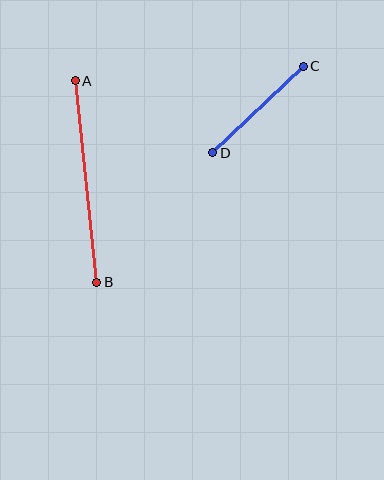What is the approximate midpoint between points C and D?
The midpoint is at approximately (258, 109) pixels.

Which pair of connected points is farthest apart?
Points A and B are farthest apart.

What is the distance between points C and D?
The distance is approximately 125 pixels.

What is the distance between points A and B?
The distance is approximately 203 pixels.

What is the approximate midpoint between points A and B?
The midpoint is at approximately (86, 181) pixels.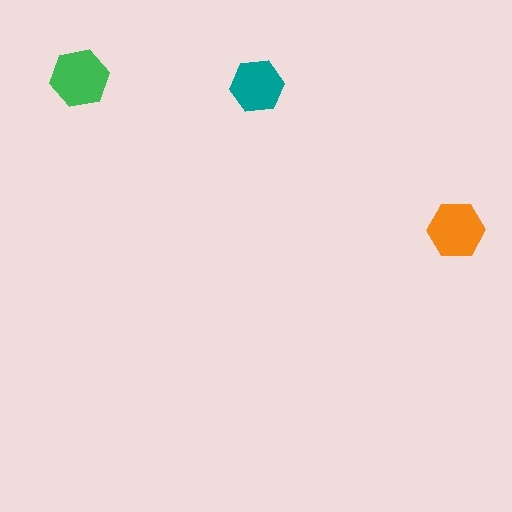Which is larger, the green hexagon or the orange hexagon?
The green one.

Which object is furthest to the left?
The green hexagon is leftmost.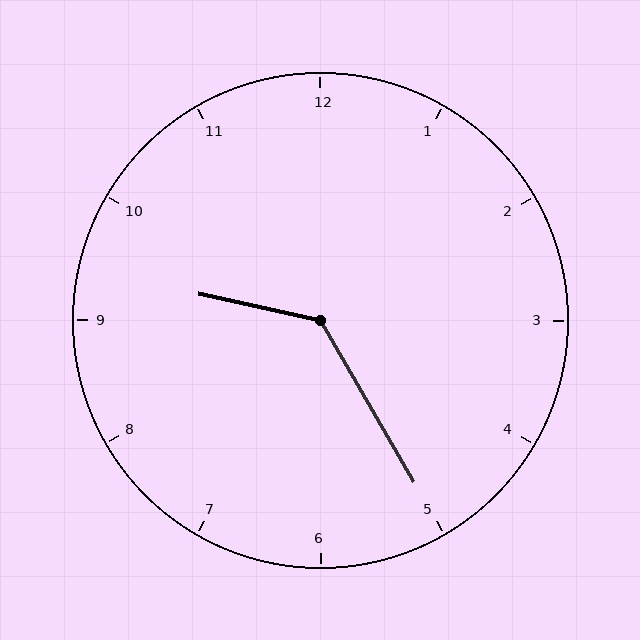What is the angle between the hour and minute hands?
Approximately 132 degrees.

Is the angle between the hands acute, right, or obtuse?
It is obtuse.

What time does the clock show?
9:25.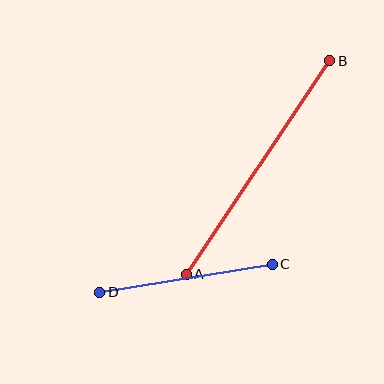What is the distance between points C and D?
The distance is approximately 175 pixels.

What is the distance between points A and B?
The distance is approximately 258 pixels.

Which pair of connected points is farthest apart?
Points A and B are farthest apart.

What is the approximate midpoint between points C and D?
The midpoint is at approximately (186, 278) pixels.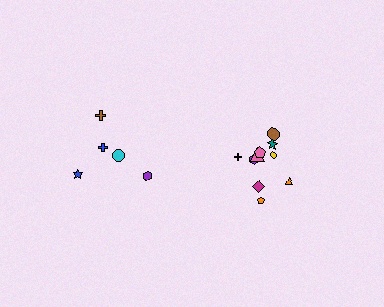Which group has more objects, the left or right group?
The right group.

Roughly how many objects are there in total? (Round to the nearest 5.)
Roughly 15 objects in total.